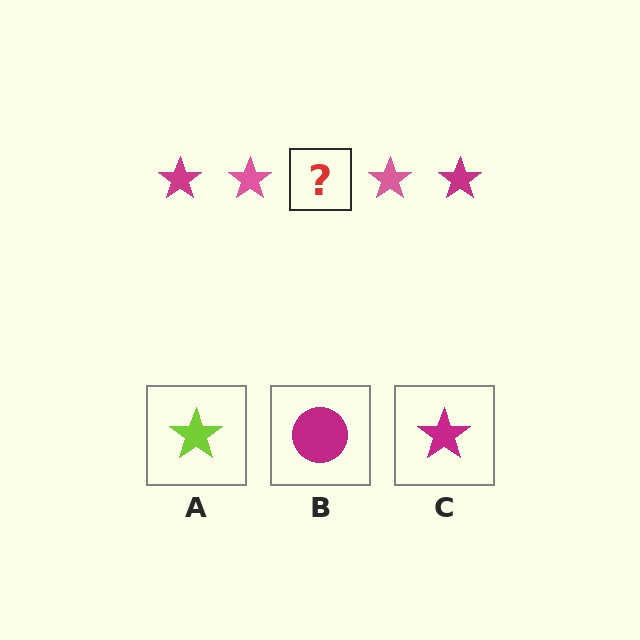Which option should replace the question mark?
Option C.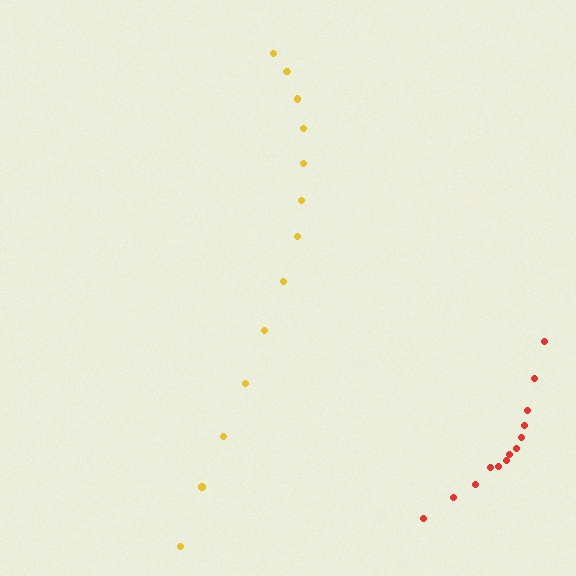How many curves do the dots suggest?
There are 2 distinct paths.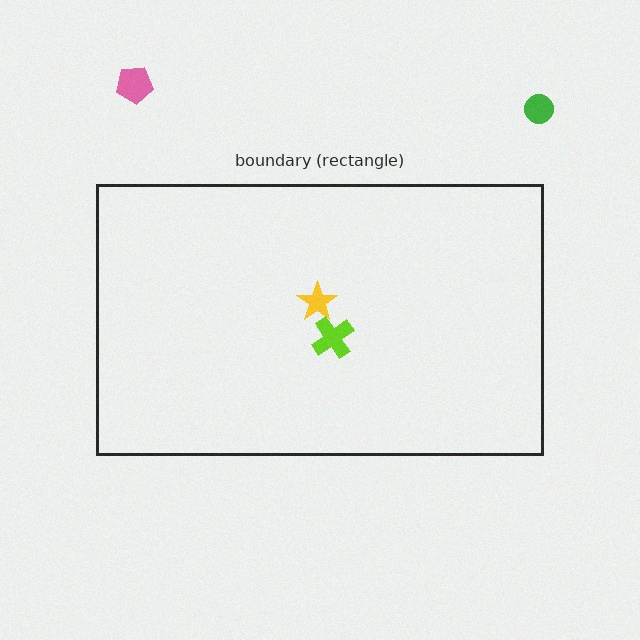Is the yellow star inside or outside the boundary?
Inside.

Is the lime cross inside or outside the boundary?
Inside.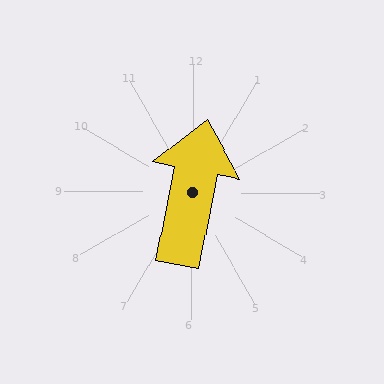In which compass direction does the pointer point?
North.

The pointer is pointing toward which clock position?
Roughly 12 o'clock.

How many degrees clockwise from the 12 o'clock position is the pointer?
Approximately 11 degrees.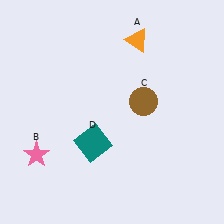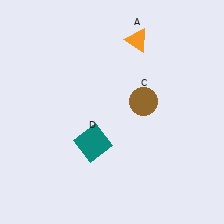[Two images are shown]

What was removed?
The pink star (B) was removed in Image 2.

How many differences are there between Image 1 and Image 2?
There is 1 difference between the two images.